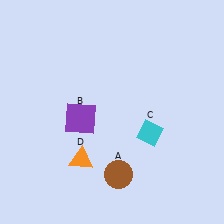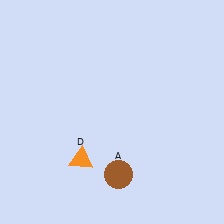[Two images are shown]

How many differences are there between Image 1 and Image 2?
There are 2 differences between the two images.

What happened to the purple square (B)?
The purple square (B) was removed in Image 2. It was in the bottom-left area of Image 1.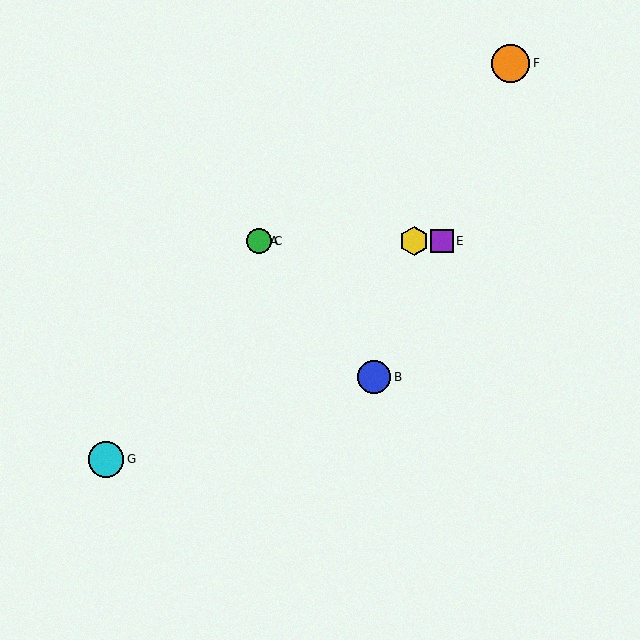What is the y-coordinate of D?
Object D is at y≈241.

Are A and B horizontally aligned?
No, A is at y≈241 and B is at y≈377.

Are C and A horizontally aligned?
Yes, both are at y≈241.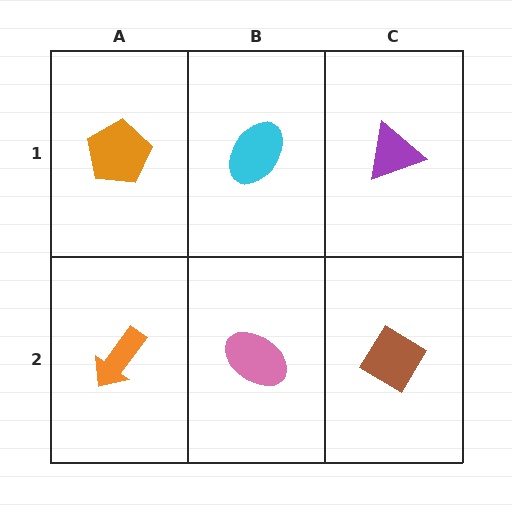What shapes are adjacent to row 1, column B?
A pink ellipse (row 2, column B), an orange pentagon (row 1, column A), a purple triangle (row 1, column C).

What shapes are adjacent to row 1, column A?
An orange arrow (row 2, column A), a cyan ellipse (row 1, column B).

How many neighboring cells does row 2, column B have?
3.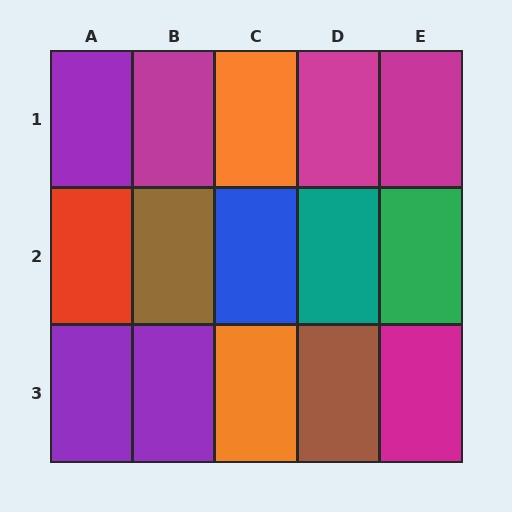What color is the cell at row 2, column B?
Brown.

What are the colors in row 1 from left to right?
Purple, magenta, orange, magenta, magenta.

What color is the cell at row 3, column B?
Purple.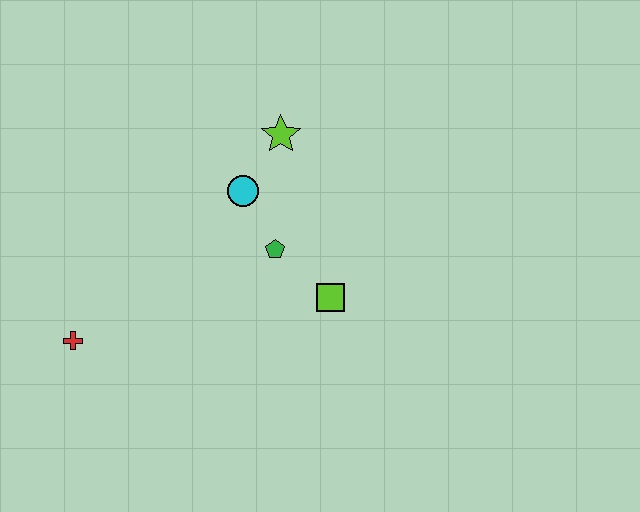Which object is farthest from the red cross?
The lime star is farthest from the red cross.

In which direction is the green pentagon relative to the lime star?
The green pentagon is below the lime star.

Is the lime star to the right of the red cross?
Yes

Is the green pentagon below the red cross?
No